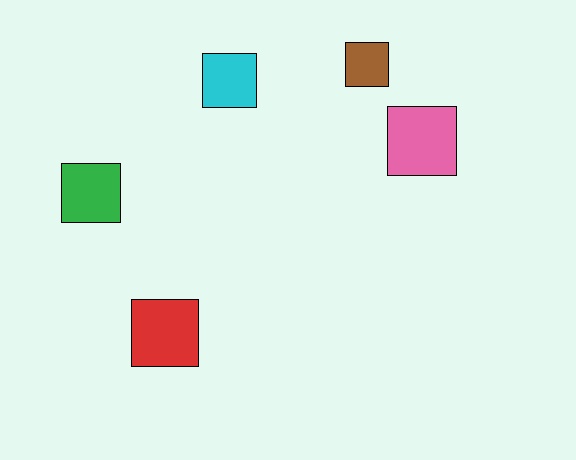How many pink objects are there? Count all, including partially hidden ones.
There is 1 pink object.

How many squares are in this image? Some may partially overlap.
There are 5 squares.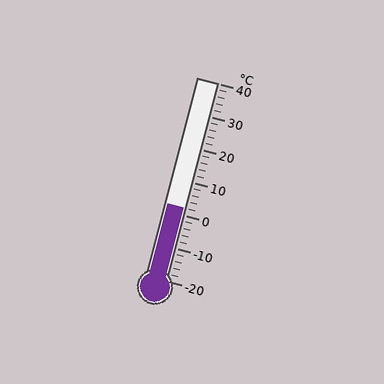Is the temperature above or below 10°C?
The temperature is below 10°C.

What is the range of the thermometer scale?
The thermometer scale ranges from -20°C to 40°C.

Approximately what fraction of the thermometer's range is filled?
The thermometer is filled to approximately 35% of its range.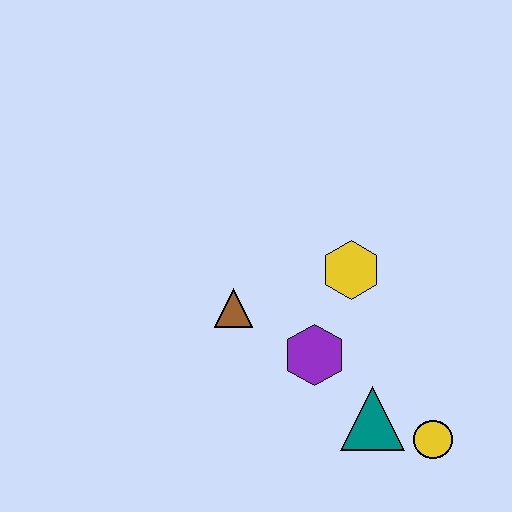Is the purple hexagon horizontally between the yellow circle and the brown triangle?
Yes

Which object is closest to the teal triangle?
The yellow circle is closest to the teal triangle.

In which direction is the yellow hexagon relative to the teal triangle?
The yellow hexagon is above the teal triangle.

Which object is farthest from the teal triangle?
The brown triangle is farthest from the teal triangle.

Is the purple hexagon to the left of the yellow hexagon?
Yes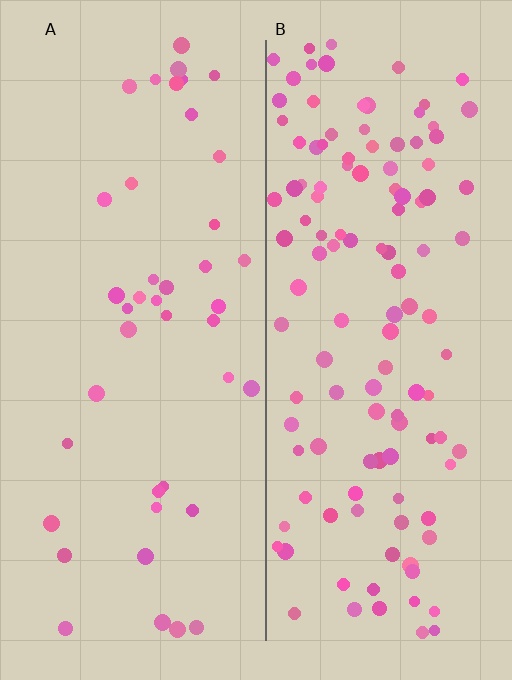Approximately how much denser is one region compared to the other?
Approximately 3.0× — region B over region A.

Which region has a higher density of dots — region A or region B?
B (the right).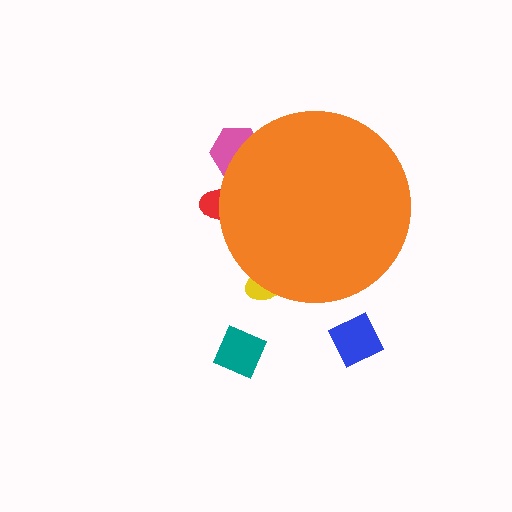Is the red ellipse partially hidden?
Yes, the red ellipse is partially hidden behind the orange circle.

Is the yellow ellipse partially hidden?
Yes, the yellow ellipse is partially hidden behind the orange circle.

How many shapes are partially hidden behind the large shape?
3 shapes are partially hidden.